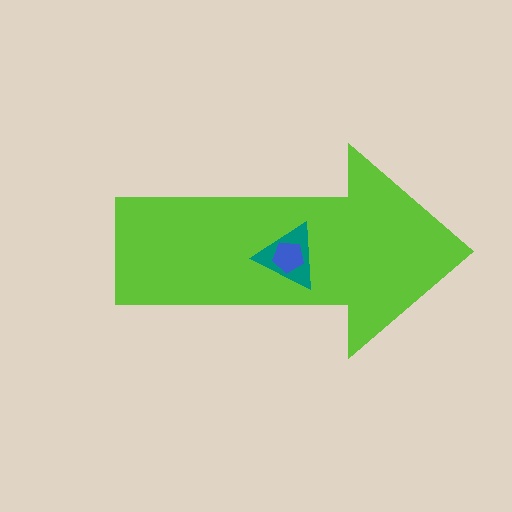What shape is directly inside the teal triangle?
The blue pentagon.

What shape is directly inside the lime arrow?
The teal triangle.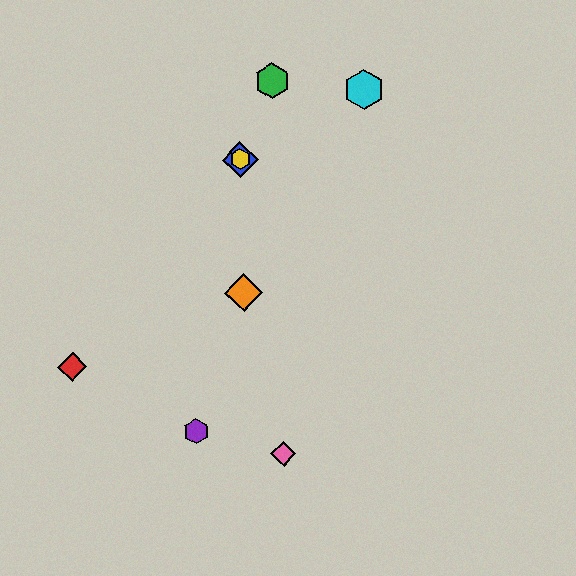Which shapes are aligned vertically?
The blue diamond, the yellow hexagon, the orange diamond are aligned vertically.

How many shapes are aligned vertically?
3 shapes (the blue diamond, the yellow hexagon, the orange diamond) are aligned vertically.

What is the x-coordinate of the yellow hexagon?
The yellow hexagon is at x≈240.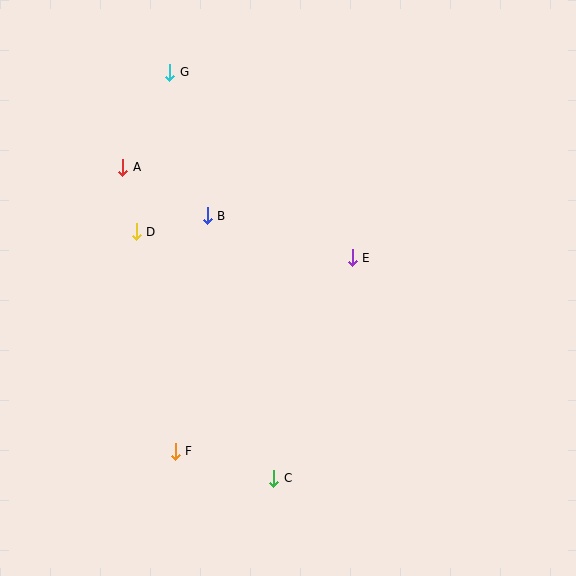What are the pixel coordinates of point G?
Point G is at (170, 72).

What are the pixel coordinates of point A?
Point A is at (123, 167).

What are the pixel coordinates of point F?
Point F is at (175, 451).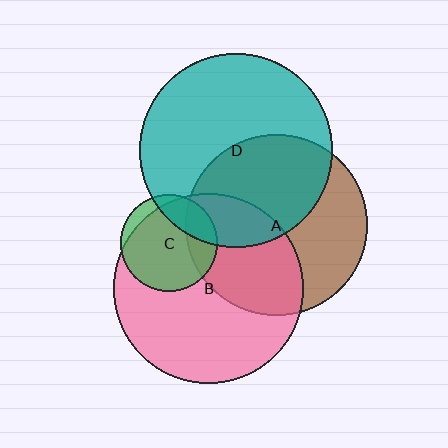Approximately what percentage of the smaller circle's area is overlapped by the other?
Approximately 25%.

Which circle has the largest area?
Circle D (teal).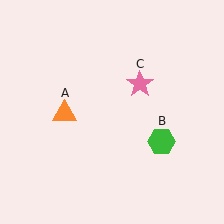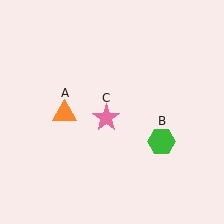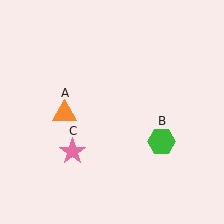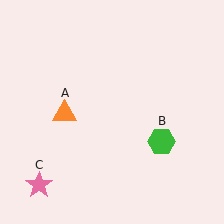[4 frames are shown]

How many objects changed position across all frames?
1 object changed position: pink star (object C).